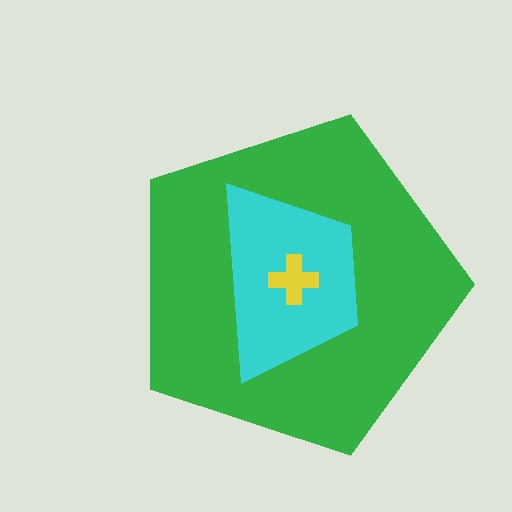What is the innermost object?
The yellow cross.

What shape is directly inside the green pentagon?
The cyan trapezoid.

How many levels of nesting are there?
3.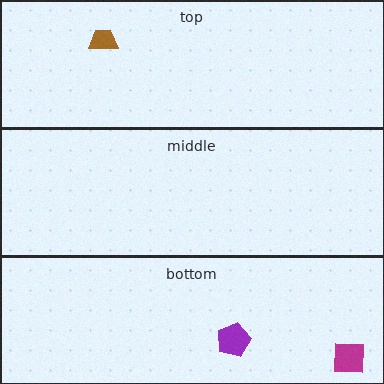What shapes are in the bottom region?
The purple pentagon, the magenta square.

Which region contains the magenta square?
The bottom region.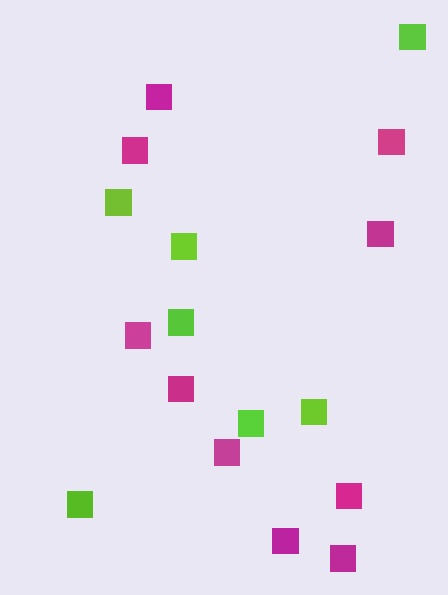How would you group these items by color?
There are 2 groups: one group of lime squares (7) and one group of magenta squares (10).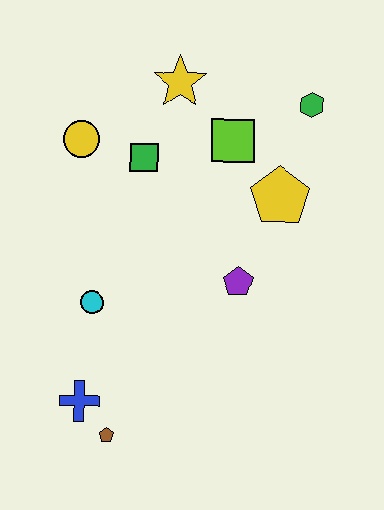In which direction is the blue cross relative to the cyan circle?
The blue cross is below the cyan circle.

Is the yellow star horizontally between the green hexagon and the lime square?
No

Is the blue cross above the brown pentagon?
Yes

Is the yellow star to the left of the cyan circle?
No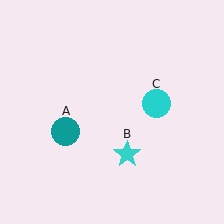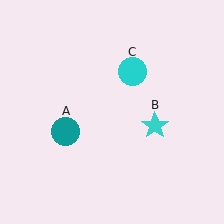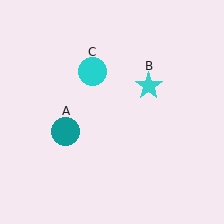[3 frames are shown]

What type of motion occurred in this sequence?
The cyan star (object B), cyan circle (object C) rotated counterclockwise around the center of the scene.